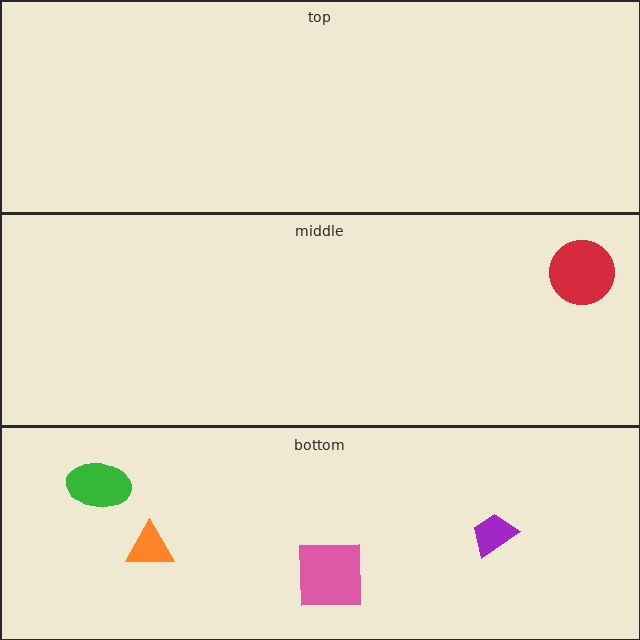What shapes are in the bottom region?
The purple trapezoid, the orange triangle, the green ellipse, the pink square.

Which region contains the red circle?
The middle region.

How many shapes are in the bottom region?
4.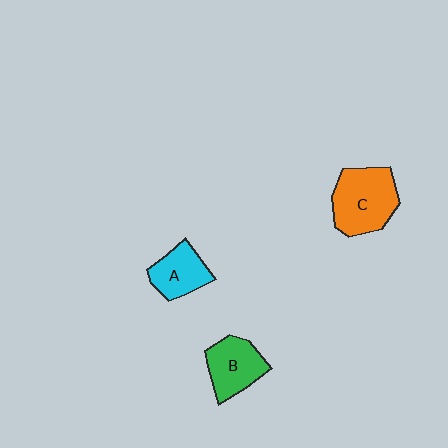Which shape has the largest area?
Shape C (orange).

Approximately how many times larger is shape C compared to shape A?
Approximately 1.6 times.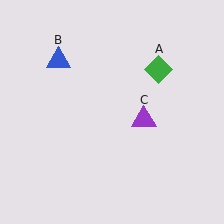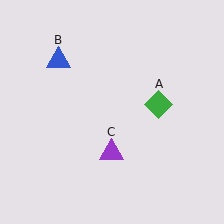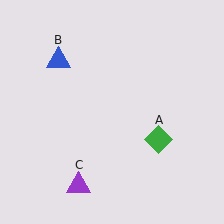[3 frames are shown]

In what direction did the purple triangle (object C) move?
The purple triangle (object C) moved down and to the left.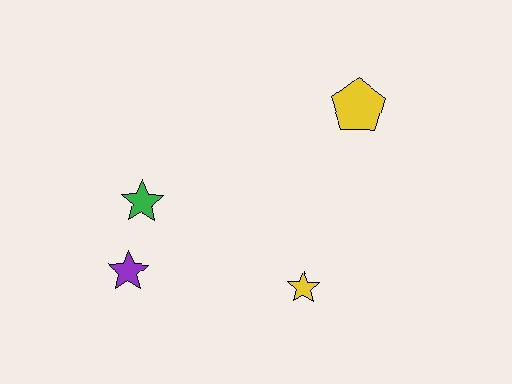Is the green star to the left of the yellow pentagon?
Yes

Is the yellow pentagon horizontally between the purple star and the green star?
No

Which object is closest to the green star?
The purple star is closest to the green star.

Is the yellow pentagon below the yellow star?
No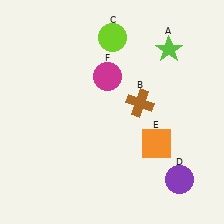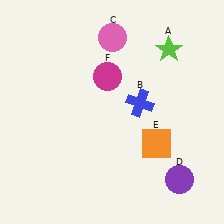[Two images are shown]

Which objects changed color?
B changed from brown to blue. C changed from lime to pink.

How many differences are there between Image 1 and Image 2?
There are 2 differences between the two images.